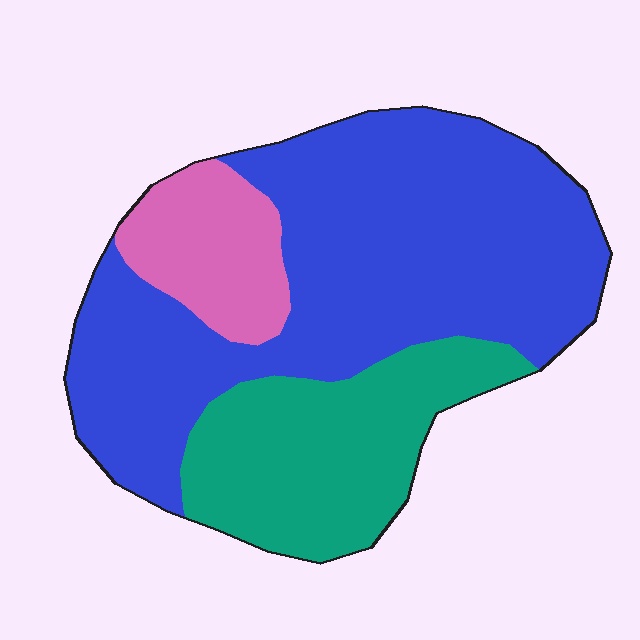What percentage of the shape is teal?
Teal takes up about one quarter (1/4) of the shape.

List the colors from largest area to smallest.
From largest to smallest: blue, teal, pink.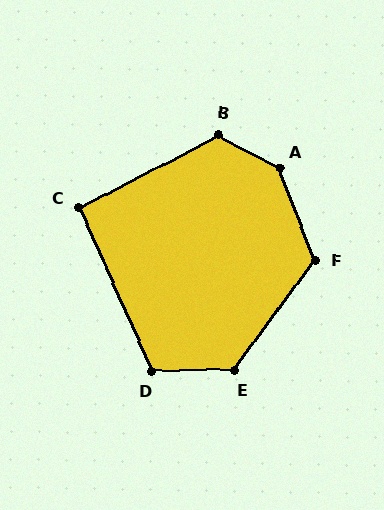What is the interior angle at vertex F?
Approximately 123 degrees (obtuse).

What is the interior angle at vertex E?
Approximately 127 degrees (obtuse).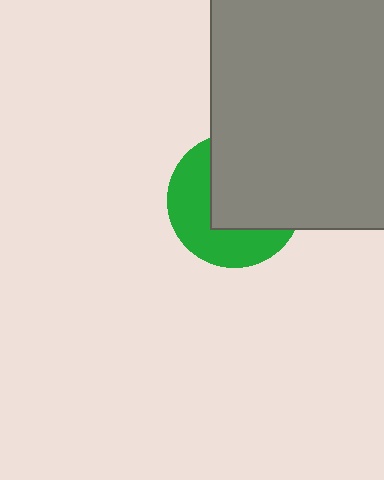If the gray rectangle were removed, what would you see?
You would see the complete green circle.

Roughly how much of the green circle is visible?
About half of it is visible (roughly 45%).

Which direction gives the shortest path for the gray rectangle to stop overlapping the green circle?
Moving toward the upper-right gives the shortest separation.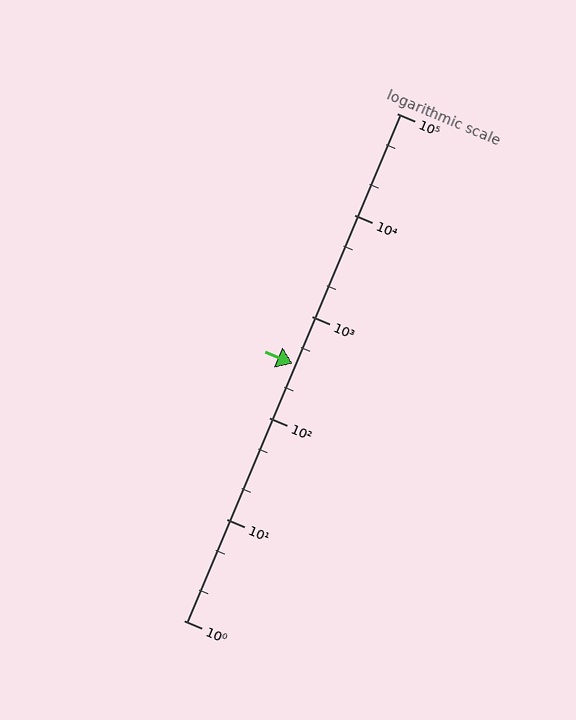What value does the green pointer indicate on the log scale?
The pointer indicates approximately 340.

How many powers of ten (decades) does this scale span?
The scale spans 5 decades, from 1 to 100000.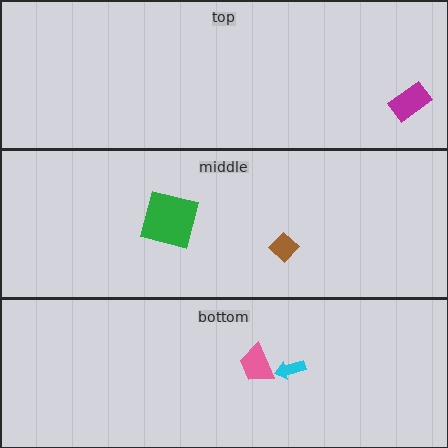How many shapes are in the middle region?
2.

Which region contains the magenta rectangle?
The top region.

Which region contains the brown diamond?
The middle region.